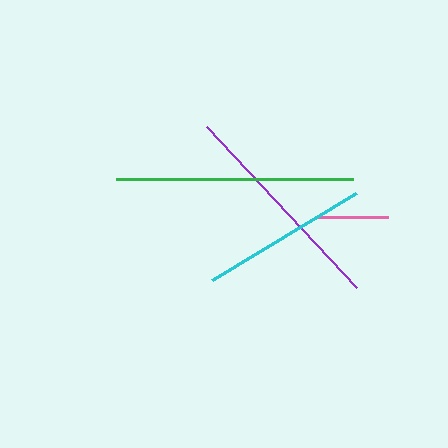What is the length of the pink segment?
The pink segment is approximately 72 pixels long.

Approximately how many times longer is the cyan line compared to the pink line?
The cyan line is approximately 2.3 times the length of the pink line.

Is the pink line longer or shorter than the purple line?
The purple line is longer than the pink line.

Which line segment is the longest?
The green line is the longest at approximately 237 pixels.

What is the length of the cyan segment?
The cyan segment is approximately 168 pixels long.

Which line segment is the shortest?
The pink line is the shortest at approximately 72 pixels.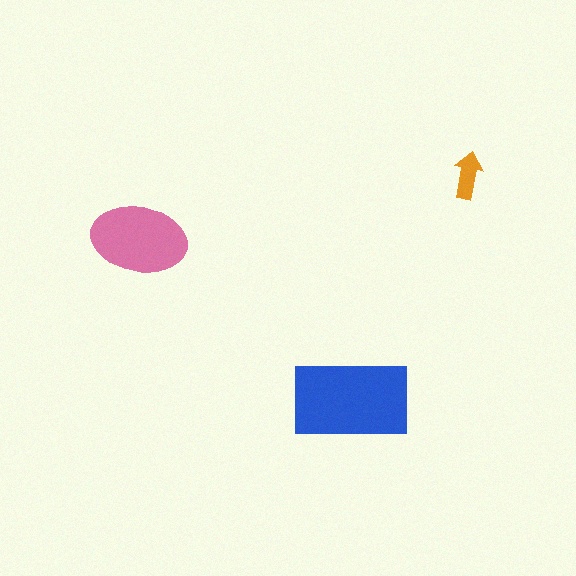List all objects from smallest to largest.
The orange arrow, the pink ellipse, the blue rectangle.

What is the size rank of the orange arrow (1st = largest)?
3rd.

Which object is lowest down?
The blue rectangle is bottommost.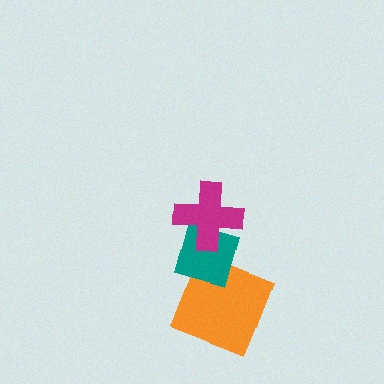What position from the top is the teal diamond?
The teal diamond is 2nd from the top.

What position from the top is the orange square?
The orange square is 3rd from the top.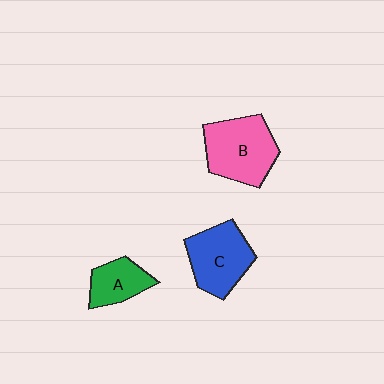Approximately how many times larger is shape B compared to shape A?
Approximately 1.8 times.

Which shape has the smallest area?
Shape A (green).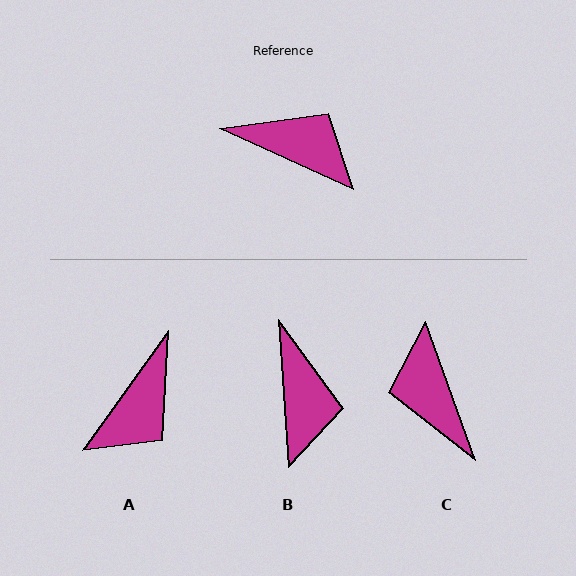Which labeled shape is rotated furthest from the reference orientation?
C, about 134 degrees away.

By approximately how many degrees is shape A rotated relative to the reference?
Approximately 101 degrees clockwise.